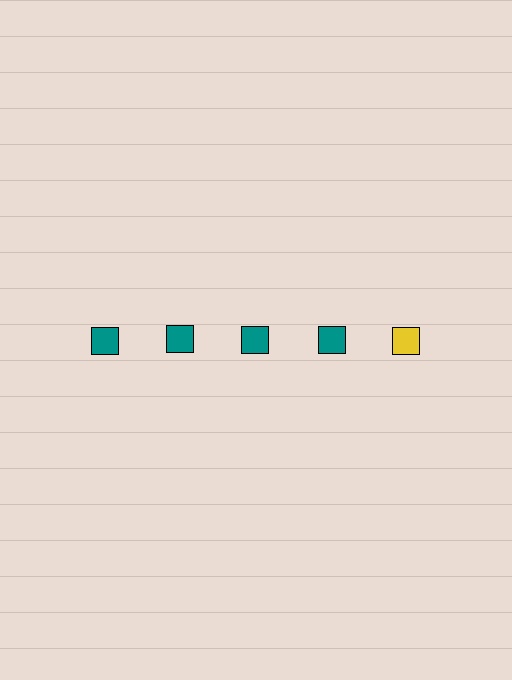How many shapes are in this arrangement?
There are 5 shapes arranged in a grid pattern.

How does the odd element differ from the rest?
It has a different color: yellow instead of teal.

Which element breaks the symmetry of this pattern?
The yellow square in the top row, rightmost column breaks the symmetry. All other shapes are teal squares.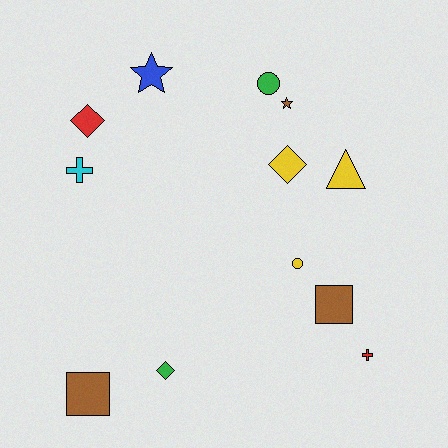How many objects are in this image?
There are 12 objects.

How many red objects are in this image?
There are 2 red objects.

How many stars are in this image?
There are 2 stars.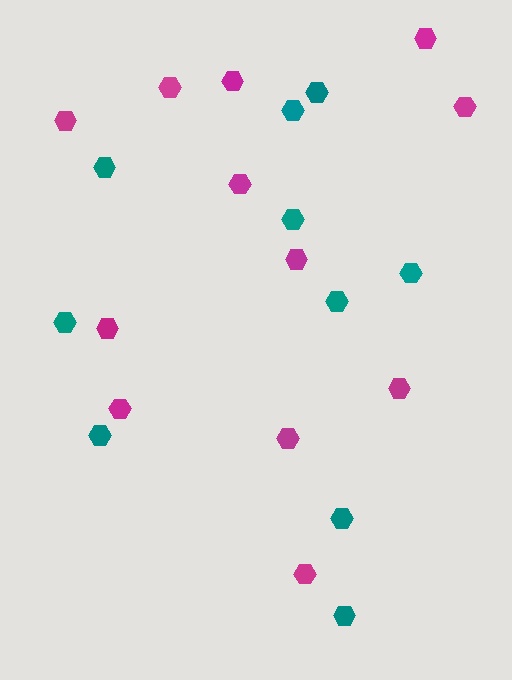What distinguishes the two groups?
There are 2 groups: one group of magenta hexagons (12) and one group of teal hexagons (10).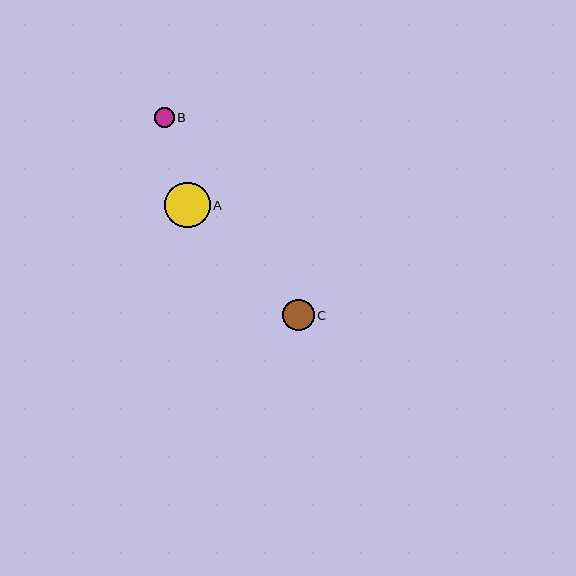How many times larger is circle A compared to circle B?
Circle A is approximately 2.2 times the size of circle B.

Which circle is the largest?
Circle A is the largest with a size of approximately 45 pixels.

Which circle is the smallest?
Circle B is the smallest with a size of approximately 20 pixels.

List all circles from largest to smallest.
From largest to smallest: A, C, B.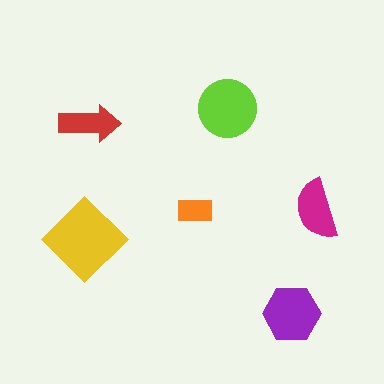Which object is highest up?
The lime circle is topmost.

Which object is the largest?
The yellow diamond.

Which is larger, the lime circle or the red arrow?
The lime circle.